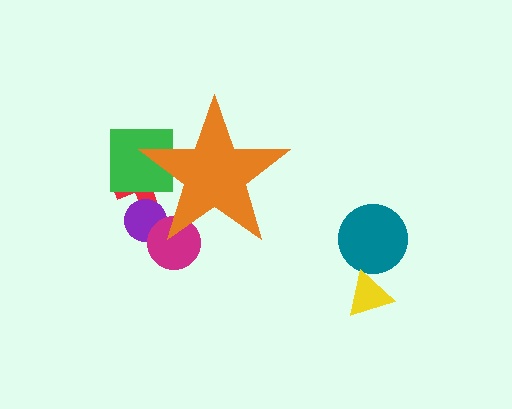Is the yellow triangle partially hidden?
No, the yellow triangle is fully visible.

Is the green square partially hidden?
Yes, the green square is partially hidden behind the orange star.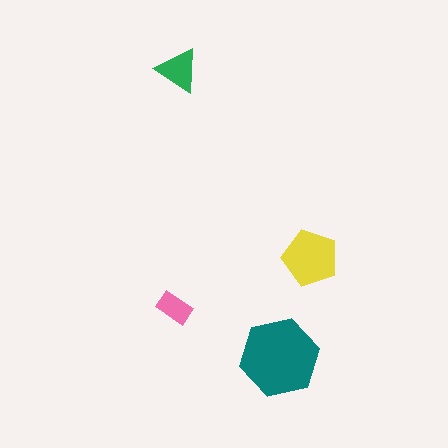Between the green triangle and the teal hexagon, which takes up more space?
The teal hexagon.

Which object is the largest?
The teal hexagon.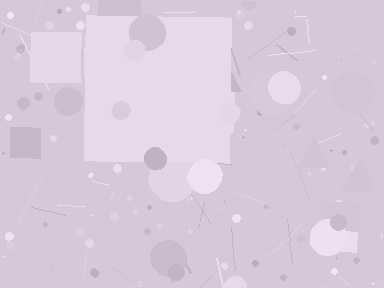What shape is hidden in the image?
A square is hidden in the image.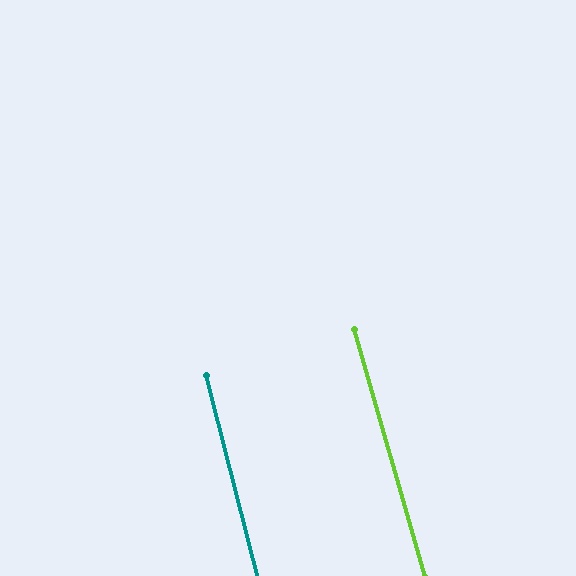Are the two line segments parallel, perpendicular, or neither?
Parallel — their directions differ by only 1.6°.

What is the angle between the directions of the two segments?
Approximately 2 degrees.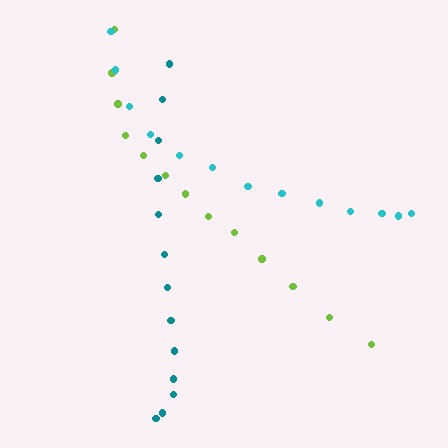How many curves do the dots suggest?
There are 3 distinct paths.